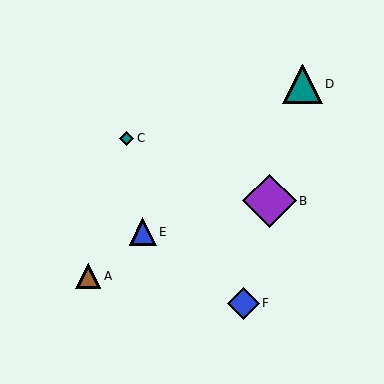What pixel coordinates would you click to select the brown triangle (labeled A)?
Click at (88, 276) to select the brown triangle A.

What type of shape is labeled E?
Shape E is a blue triangle.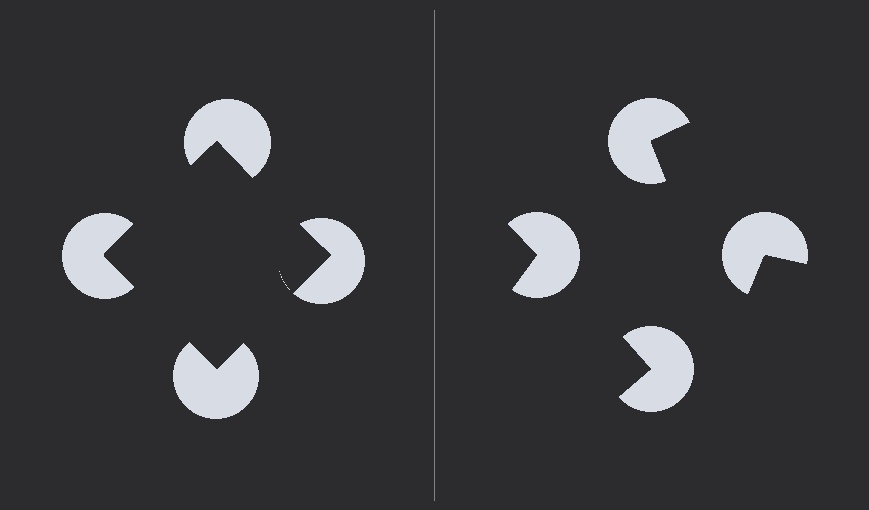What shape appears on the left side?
An illusory square.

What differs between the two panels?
The pac-man discs are positioned identically on both sides; only the wedge orientations differ. On the left they align to a square; on the right they are misaligned.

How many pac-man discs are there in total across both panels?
8 — 4 on each side.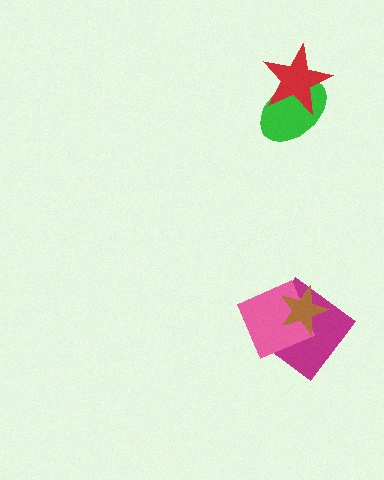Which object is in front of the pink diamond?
The brown star is in front of the pink diamond.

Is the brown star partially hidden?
No, no other shape covers it.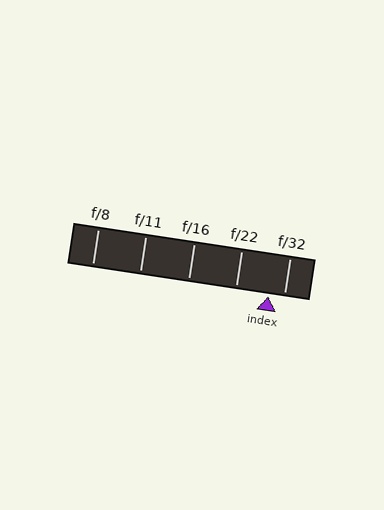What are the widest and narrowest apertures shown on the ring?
The widest aperture shown is f/8 and the narrowest is f/32.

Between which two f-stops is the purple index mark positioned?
The index mark is between f/22 and f/32.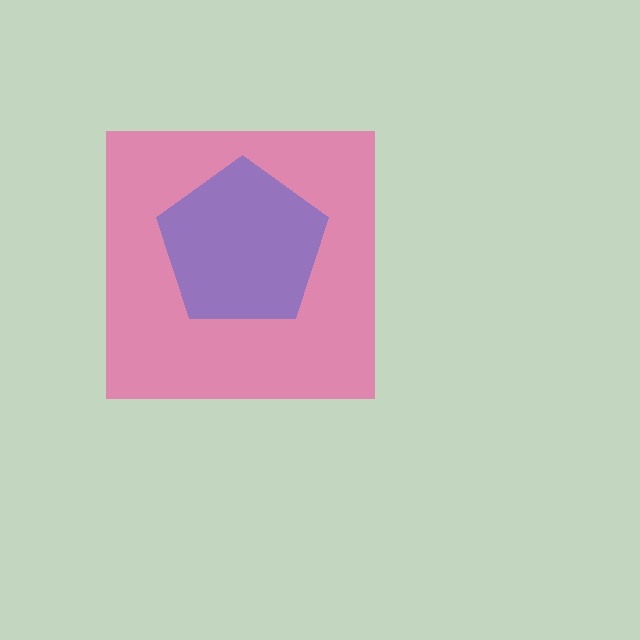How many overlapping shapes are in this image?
There are 2 overlapping shapes in the image.